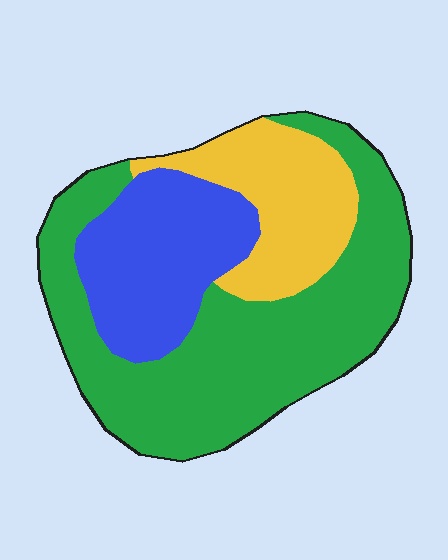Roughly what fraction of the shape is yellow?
Yellow takes up about one fifth (1/5) of the shape.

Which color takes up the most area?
Green, at roughly 55%.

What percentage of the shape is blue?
Blue covers roughly 25% of the shape.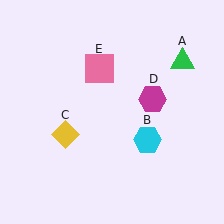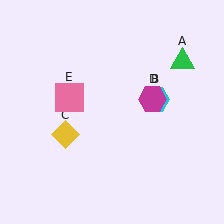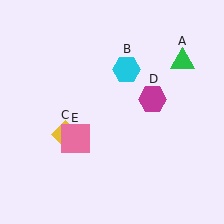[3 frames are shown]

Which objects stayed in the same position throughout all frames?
Green triangle (object A) and yellow diamond (object C) and magenta hexagon (object D) remained stationary.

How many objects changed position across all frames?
2 objects changed position: cyan hexagon (object B), pink square (object E).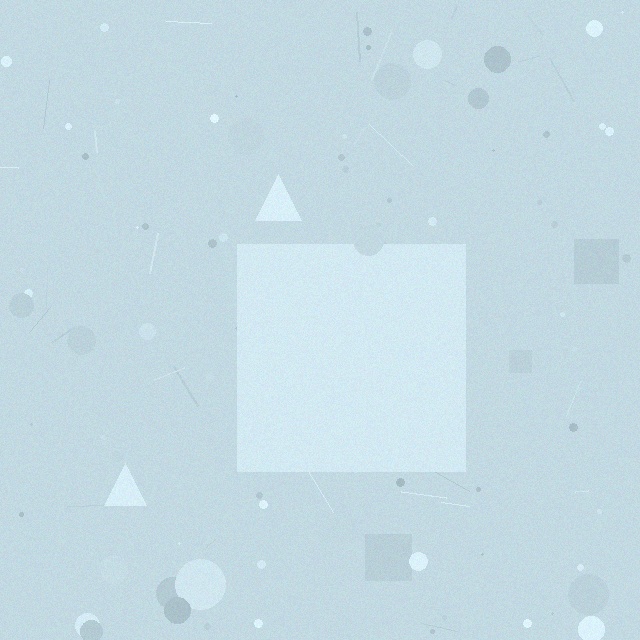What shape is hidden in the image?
A square is hidden in the image.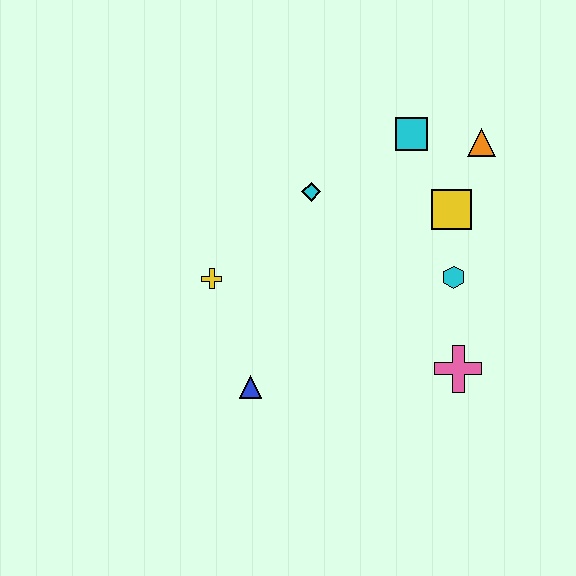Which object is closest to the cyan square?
The orange triangle is closest to the cyan square.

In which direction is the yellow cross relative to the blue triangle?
The yellow cross is above the blue triangle.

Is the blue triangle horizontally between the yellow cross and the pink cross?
Yes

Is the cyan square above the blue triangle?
Yes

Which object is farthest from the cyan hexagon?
The yellow cross is farthest from the cyan hexagon.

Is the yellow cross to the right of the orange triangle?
No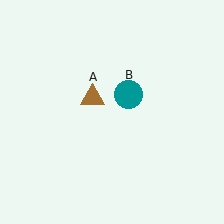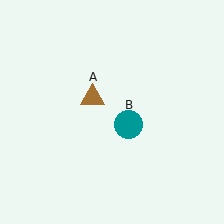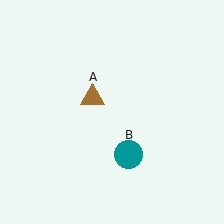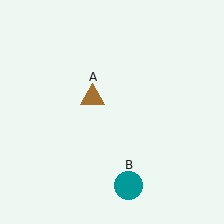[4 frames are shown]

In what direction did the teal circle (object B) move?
The teal circle (object B) moved down.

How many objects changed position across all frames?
1 object changed position: teal circle (object B).